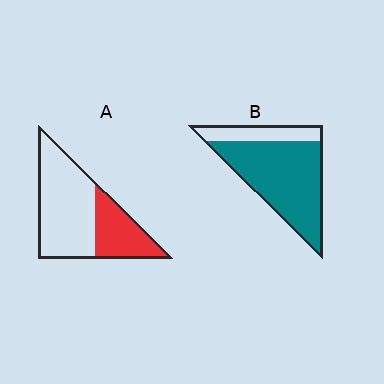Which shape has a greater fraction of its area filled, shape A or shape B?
Shape B.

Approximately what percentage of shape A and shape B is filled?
A is approximately 35% and B is approximately 80%.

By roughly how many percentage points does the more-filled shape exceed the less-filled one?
By roughly 45 percentage points (B over A).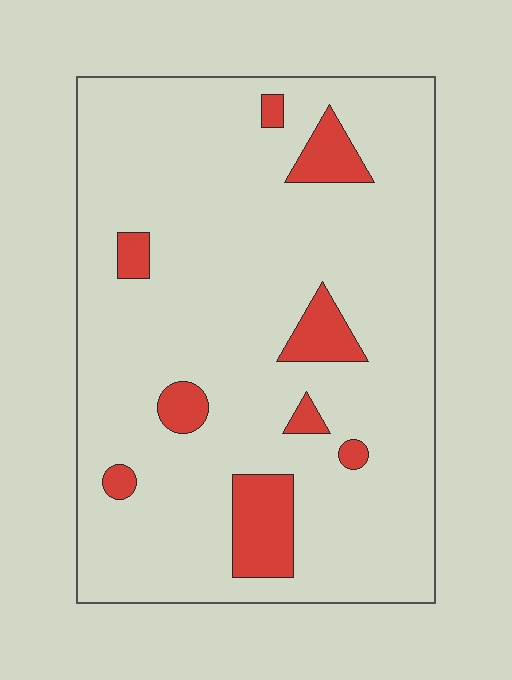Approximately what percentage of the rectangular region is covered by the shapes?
Approximately 10%.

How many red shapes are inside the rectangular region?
9.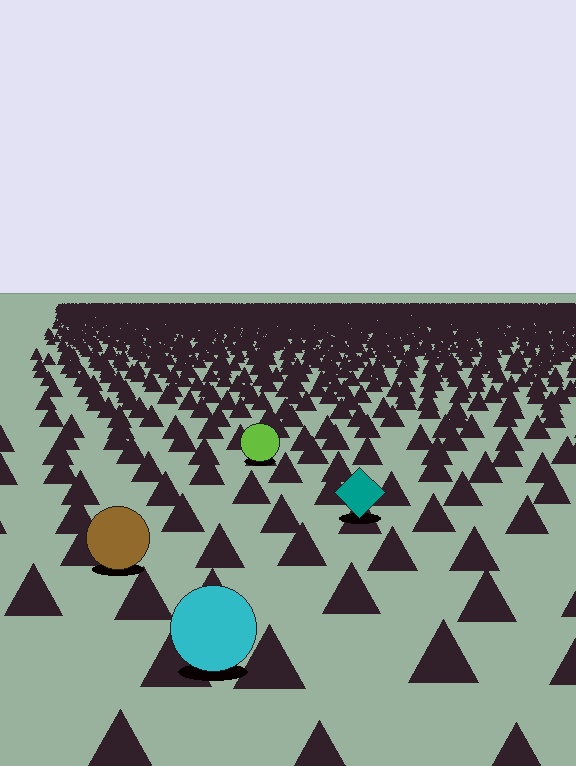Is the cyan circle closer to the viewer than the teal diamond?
Yes. The cyan circle is closer — you can tell from the texture gradient: the ground texture is coarser near it.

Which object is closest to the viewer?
The cyan circle is closest. The texture marks near it are larger and more spread out.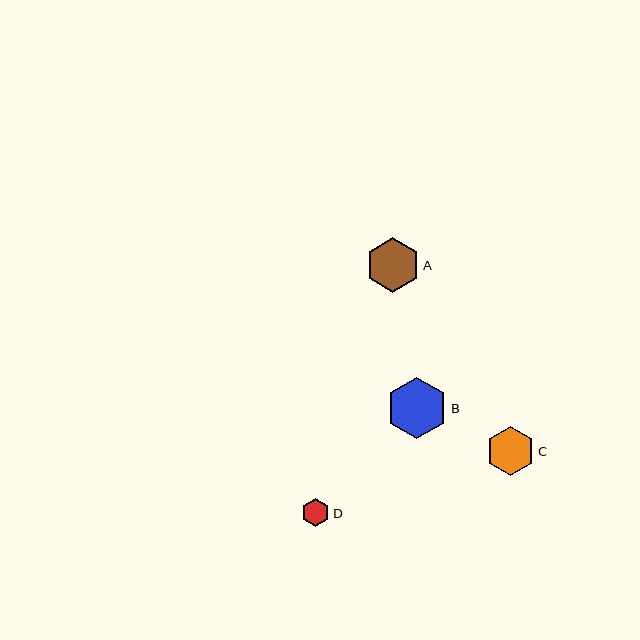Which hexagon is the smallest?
Hexagon D is the smallest with a size of approximately 28 pixels.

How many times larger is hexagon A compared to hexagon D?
Hexagon A is approximately 1.9 times the size of hexagon D.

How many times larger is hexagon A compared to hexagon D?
Hexagon A is approximately 1.9 times the size of hexagon D.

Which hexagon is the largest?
Hexagon B is the largest with a size of approximately 61 pixels.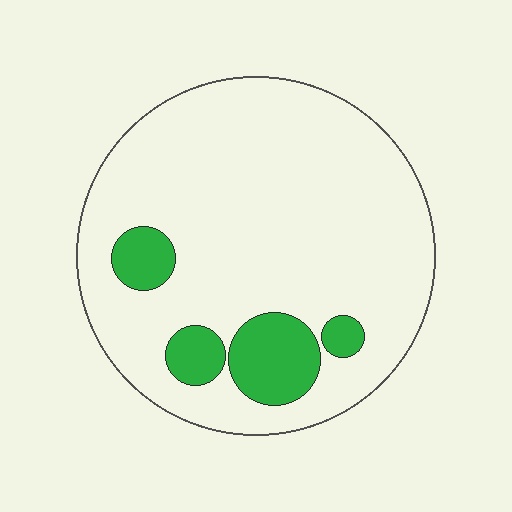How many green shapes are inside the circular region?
4.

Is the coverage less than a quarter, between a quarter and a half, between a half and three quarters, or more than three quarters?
Less than a quarter.